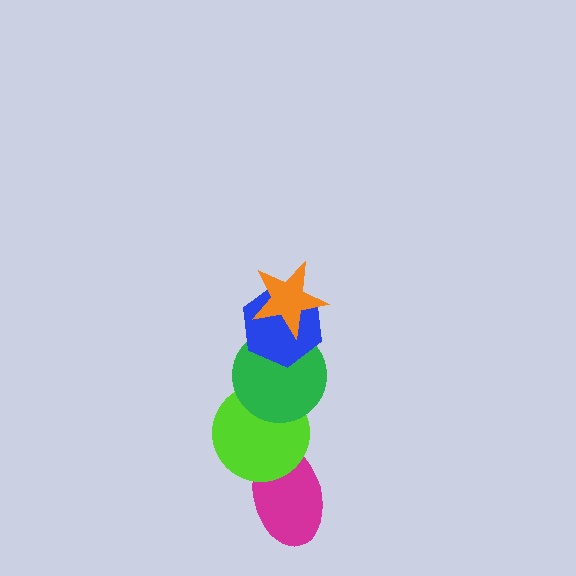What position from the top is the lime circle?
The lime circle is 4th from the top.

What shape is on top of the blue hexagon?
The orange star is on top of the blue hexagon.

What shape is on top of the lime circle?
The green circle is on top of the lime circle.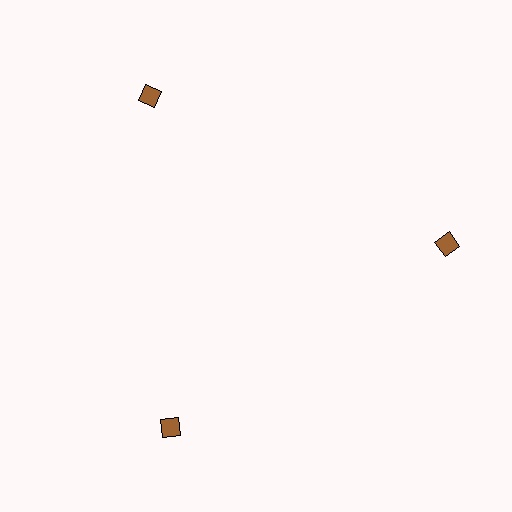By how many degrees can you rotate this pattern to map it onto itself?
The pattern maps onto itself every 120 degrees of rotation.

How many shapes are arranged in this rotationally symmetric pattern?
There are 3 shapes, arranged in 3 groups of 1.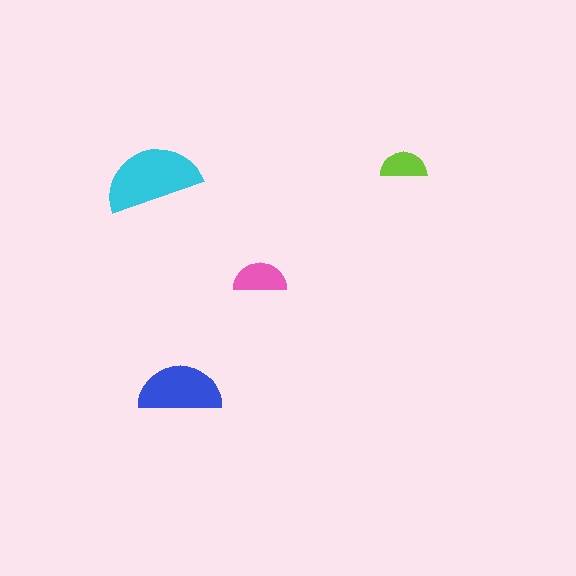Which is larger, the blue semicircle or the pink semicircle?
The blue one.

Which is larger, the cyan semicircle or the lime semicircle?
The cyan one.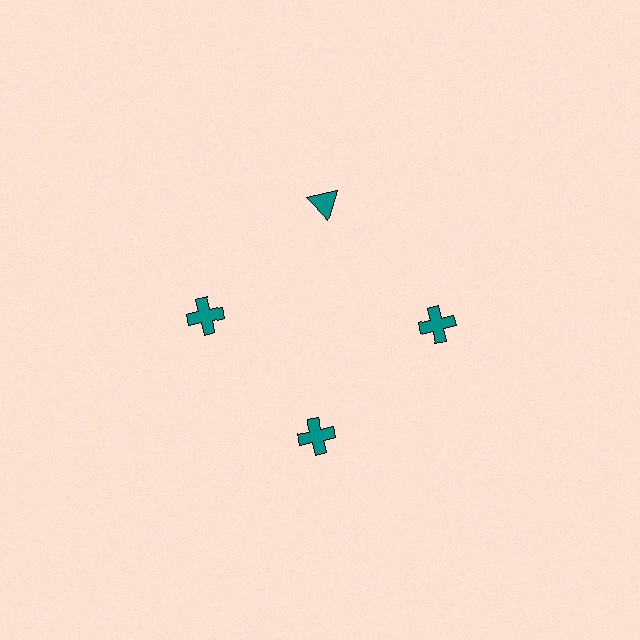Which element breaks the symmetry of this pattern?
The teal triangle at roughly the 12 o'clock position breaks the symmetry. All other shapes are teal crosses.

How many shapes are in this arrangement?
There are 4 shapes arranged in a ring pattern.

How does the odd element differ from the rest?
It has a different shape: triangle instead of cross.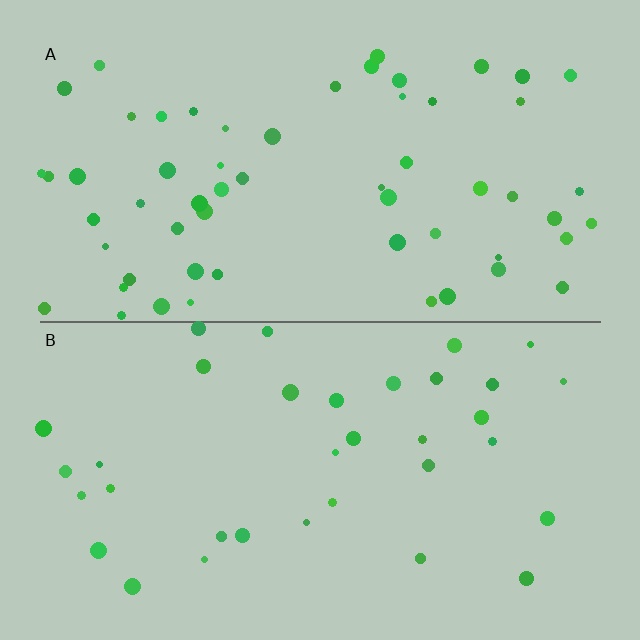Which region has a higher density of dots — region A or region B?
A (the top).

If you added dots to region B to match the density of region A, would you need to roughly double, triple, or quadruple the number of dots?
Approximately double.